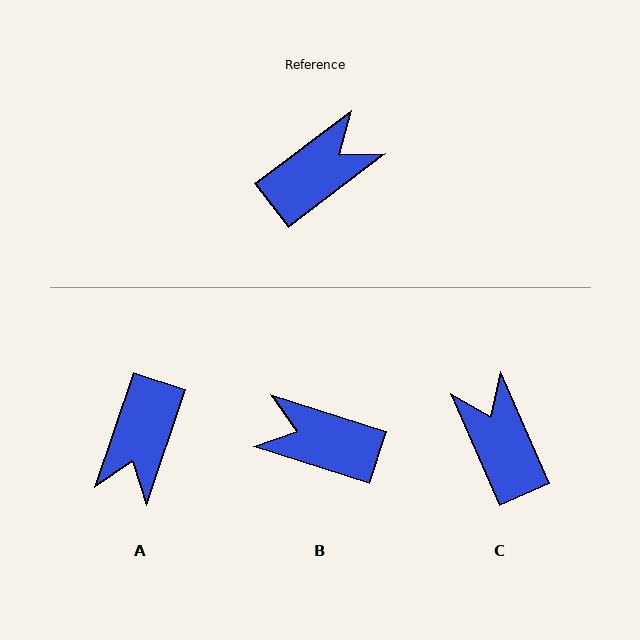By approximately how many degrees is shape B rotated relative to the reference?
Approximately 125 degrees counter-clockwise.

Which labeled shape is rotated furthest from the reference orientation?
A, about 146 degrees away.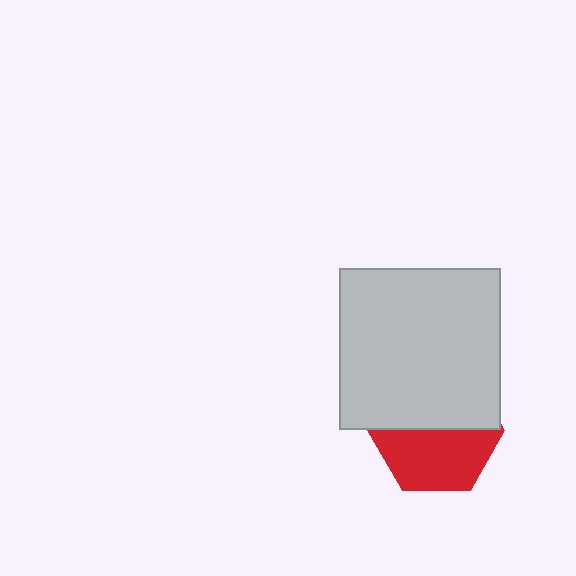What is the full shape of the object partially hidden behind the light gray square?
The partially hidden object is a red hexagon.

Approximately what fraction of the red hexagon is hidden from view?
Roughly 48% of the red hexagon is hidden behind the light gray square.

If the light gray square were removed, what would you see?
You would see the complete red hexagon.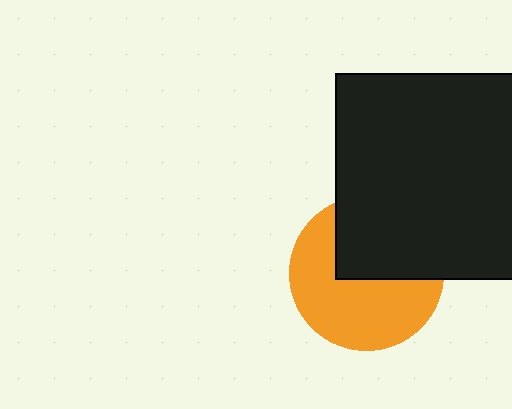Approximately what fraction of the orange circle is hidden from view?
Roughly 41% of the orange circle is hidden behind the black square.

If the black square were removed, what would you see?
You would see the complete orange circle.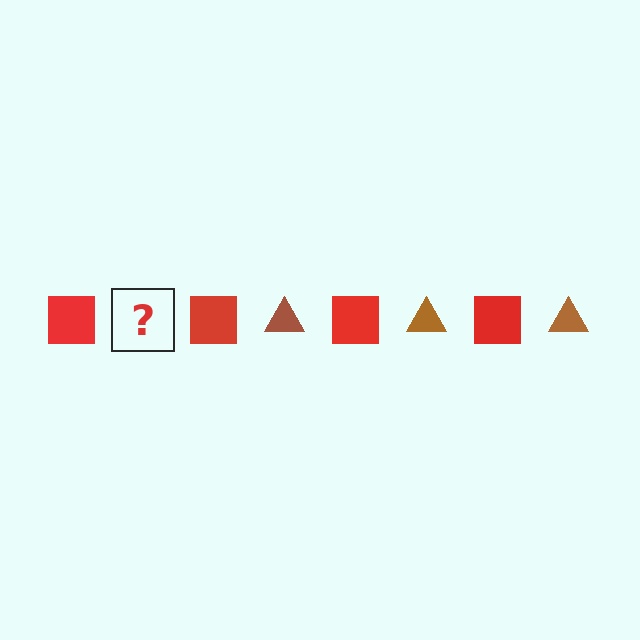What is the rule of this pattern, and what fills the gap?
The rule is that the pattern alternates between red square and brown triangle. The gap should be filled with a brown triangle.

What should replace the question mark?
The question mark should be replaced with a brown triangle.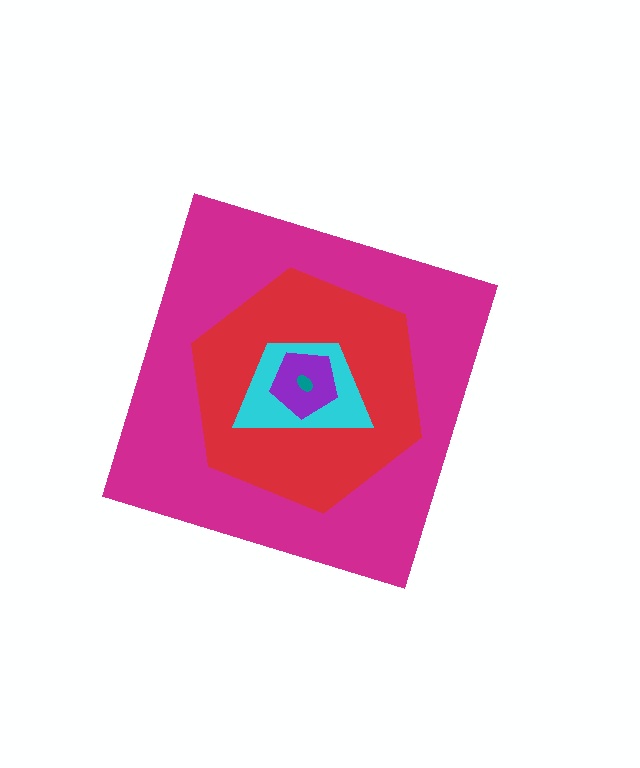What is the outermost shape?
The magenta diamond.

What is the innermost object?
The teal ellipse.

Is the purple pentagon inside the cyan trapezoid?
Yes.